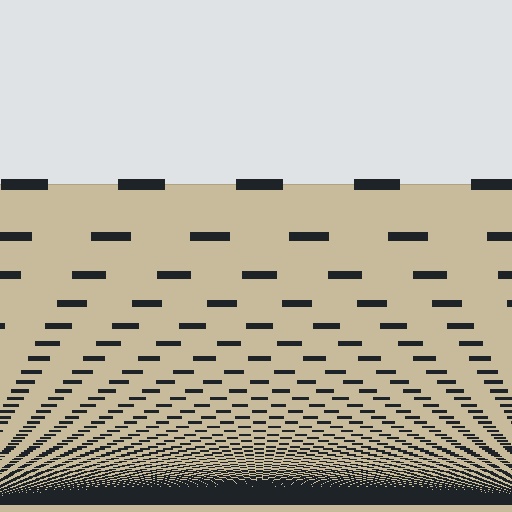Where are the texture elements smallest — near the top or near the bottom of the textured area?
Near the bottom.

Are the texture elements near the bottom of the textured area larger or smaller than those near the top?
Smaller. The gradient is inverted — elements near the bottom are smaller and denser.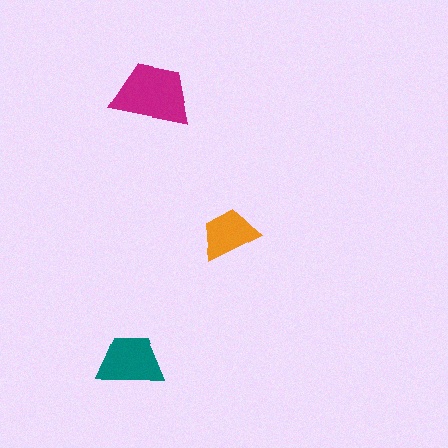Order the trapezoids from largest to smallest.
the magenta one, the teal one, the orange one.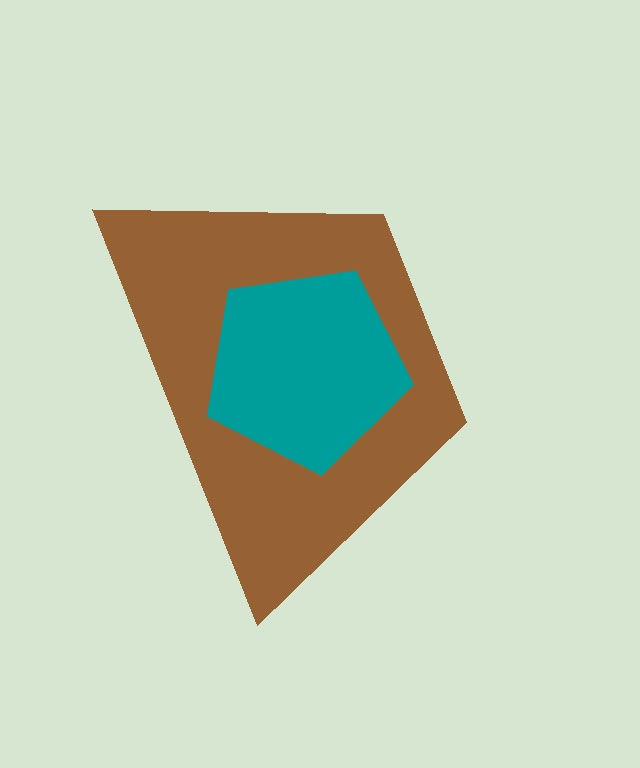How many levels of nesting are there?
2.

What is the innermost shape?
The teal pentagon.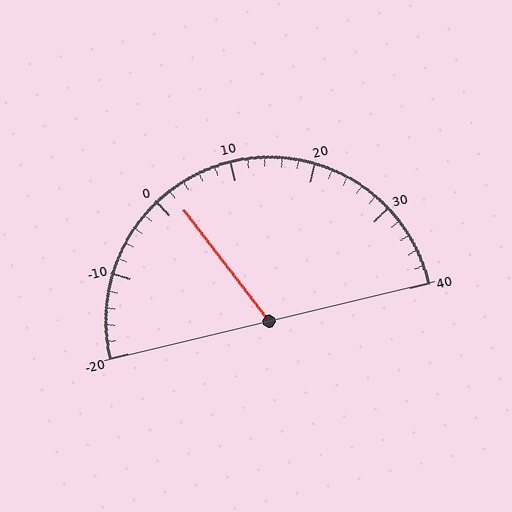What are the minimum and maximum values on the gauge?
The gauge ranges from -20 to 40.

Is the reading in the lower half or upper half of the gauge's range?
The reading is in the lower half of the range (-20 to 40).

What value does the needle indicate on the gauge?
The needle indicates approximately 2.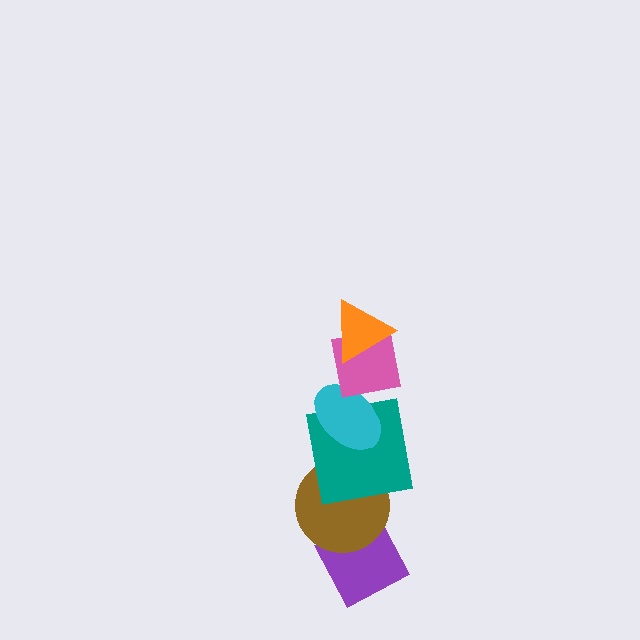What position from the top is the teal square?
The teal square is 4th from the top.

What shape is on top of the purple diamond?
The brown circle is on top of the purple diamond.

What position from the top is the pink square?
The pink square is 2nd from the top.